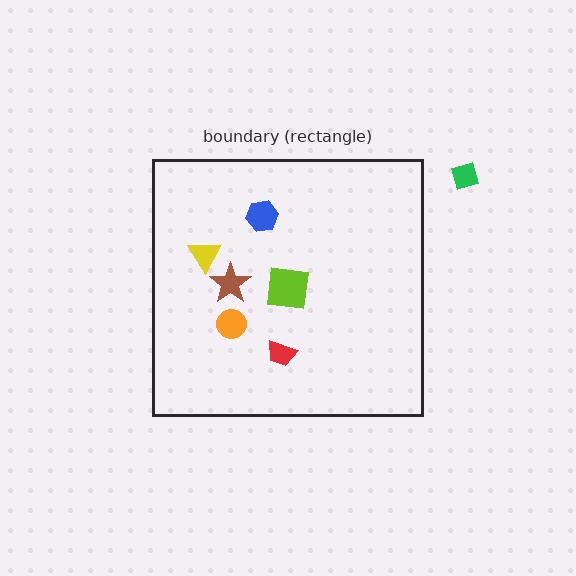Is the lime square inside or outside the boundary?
Inside.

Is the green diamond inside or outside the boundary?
Outside.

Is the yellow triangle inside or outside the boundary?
Inside.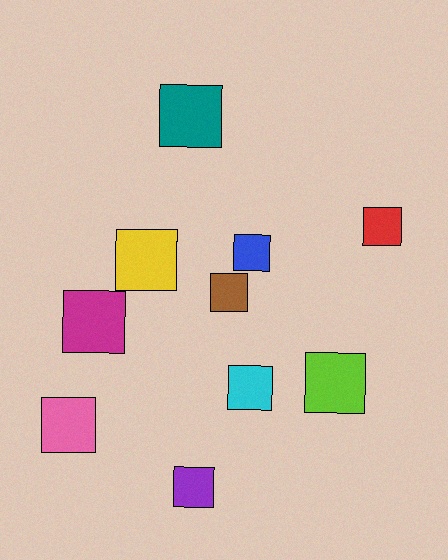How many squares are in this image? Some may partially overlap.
There are 10 squares.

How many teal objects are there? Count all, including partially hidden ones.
There is 1 teal object.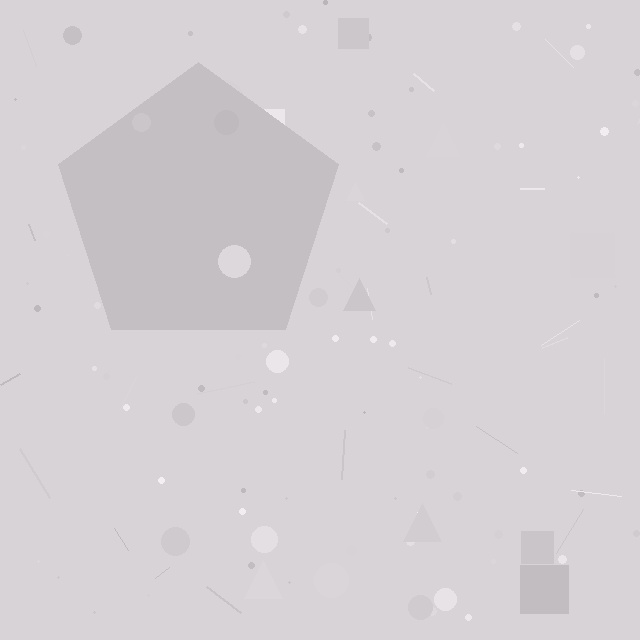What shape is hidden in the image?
A pentagon is hidden in the image.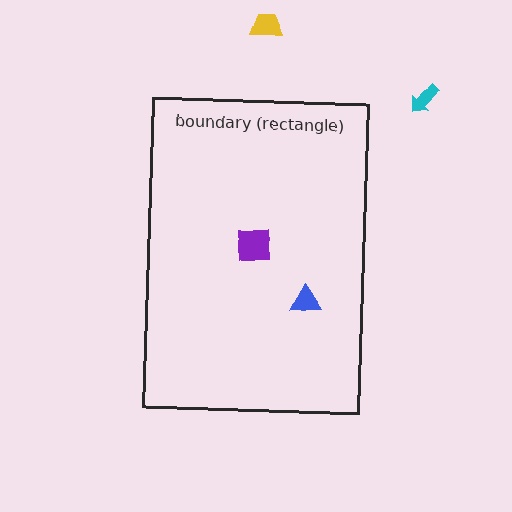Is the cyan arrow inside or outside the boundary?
Outside.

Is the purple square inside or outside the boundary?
Inside.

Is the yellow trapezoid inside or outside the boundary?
Outside.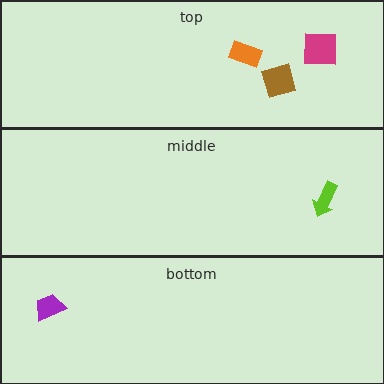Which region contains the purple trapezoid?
The bottom region.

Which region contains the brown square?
The top region.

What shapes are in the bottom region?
The purple trapezoid.